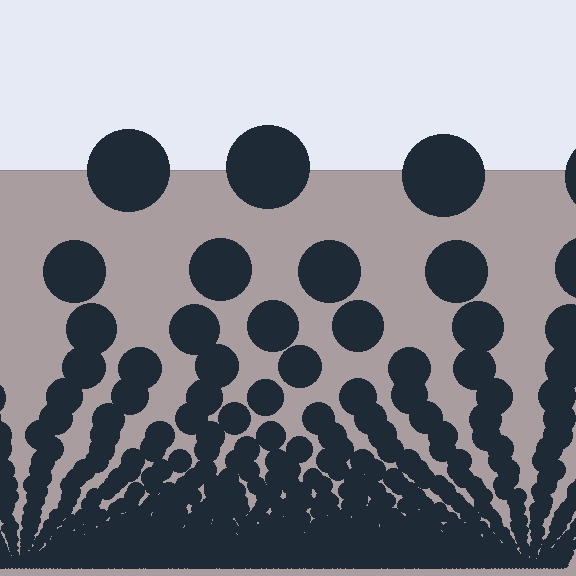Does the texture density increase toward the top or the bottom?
Density increases toward the bottom.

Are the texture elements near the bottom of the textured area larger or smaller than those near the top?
Smaller. The gradient is inverted — elements near the bottom are smaller and denser.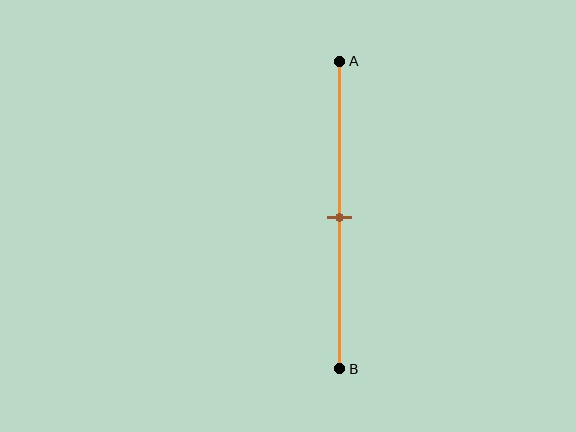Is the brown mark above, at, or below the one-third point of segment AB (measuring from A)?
The brown mark is below the one-third point of segment AB.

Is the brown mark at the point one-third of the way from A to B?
No, the mark is at about 50% from A, not at the 33% one-third point.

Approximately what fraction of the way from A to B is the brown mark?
The brown mark is approximately 50% of the way from A to B.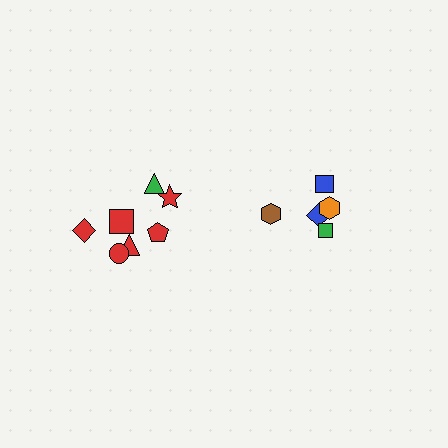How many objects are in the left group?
There are 7 objects.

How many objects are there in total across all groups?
There are 12 objects.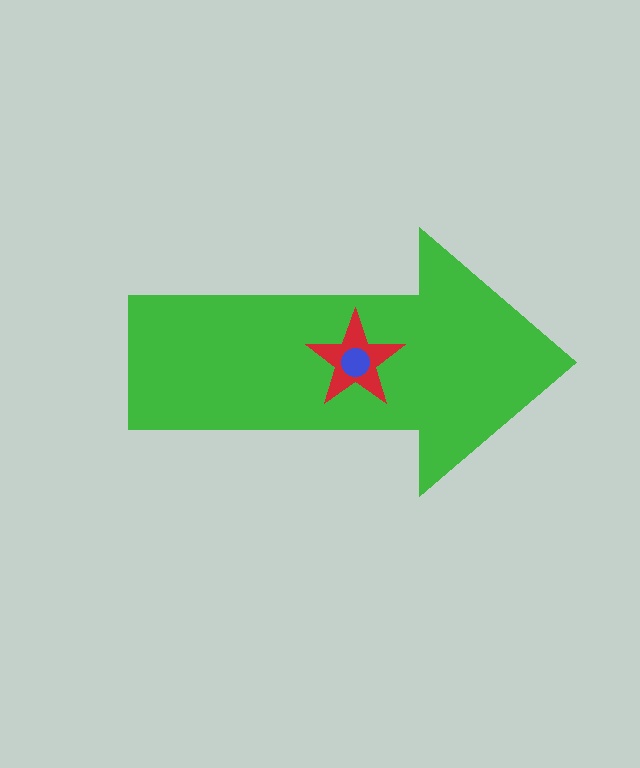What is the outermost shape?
The green arrow.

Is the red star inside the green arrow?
Yes.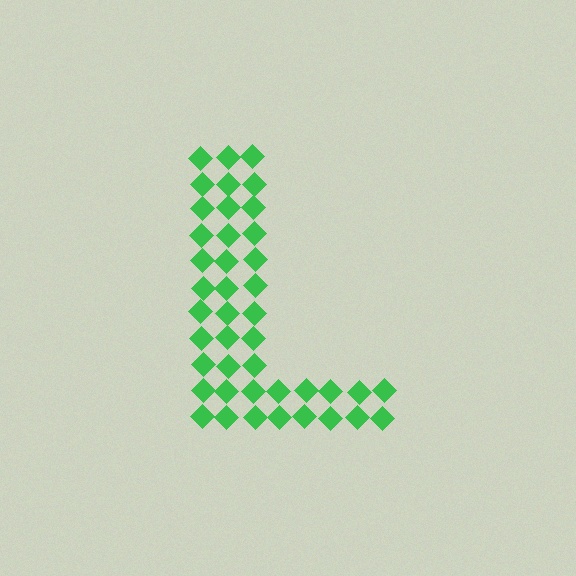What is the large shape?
The large shape is the letter L.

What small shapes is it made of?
It is made of small diamonds.